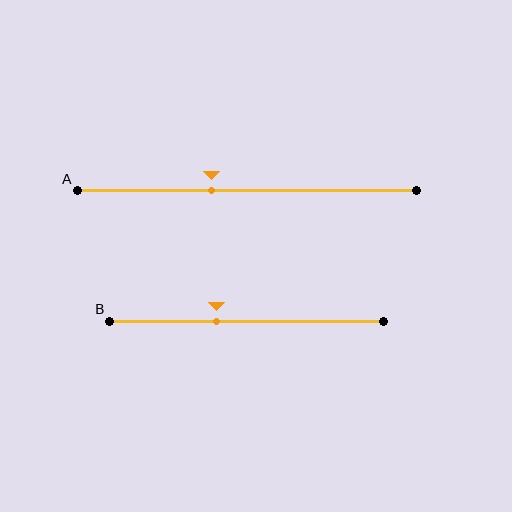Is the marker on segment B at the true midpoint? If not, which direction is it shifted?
No, the marker on segment B is shifted to the left by about 11% of the segment length.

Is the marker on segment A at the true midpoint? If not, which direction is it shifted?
No, the marker on segment A is shifted to the left by about 10% of the segment length.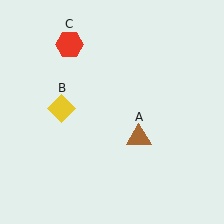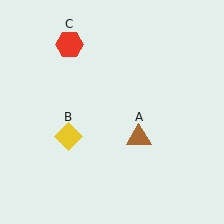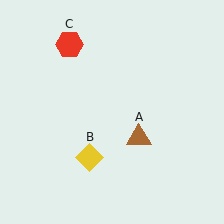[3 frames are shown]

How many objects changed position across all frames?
1 object changed position: yellow diamond (object B).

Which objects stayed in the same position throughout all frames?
Brown triangle (object A) and red hexagon (object C) remained stationary.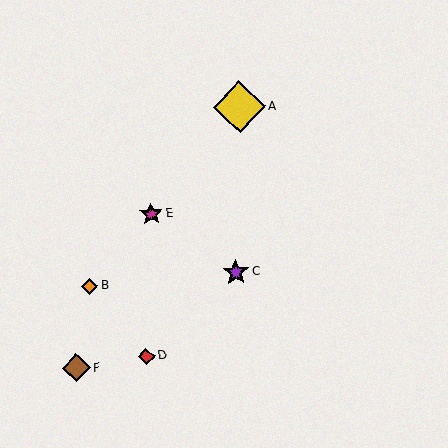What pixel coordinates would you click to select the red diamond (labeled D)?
Click at (146, 356) to select the red diamond D.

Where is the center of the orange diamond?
The center of the orange diamond is at (90, 286).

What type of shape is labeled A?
Shape A is a yellow diamond.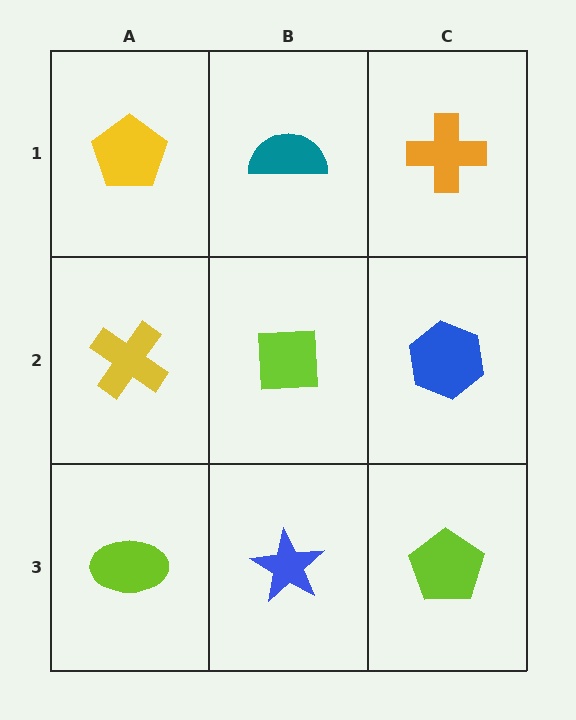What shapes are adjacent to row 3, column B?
A lime square (row 2, column B), a lime ellipse (row 3, column A), a lime pentagon (row 3, column C).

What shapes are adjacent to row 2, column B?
A teal semicircle (row 1, column B), a blue star (row 3, column B), a yellow cross (row 2, column A), a blue hexagon (row 2, column C).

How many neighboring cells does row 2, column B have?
4.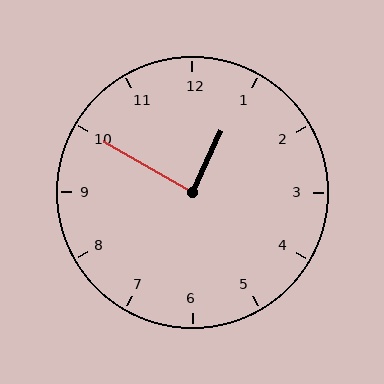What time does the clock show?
12:50.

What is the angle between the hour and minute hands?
Approximately 85 degrees.